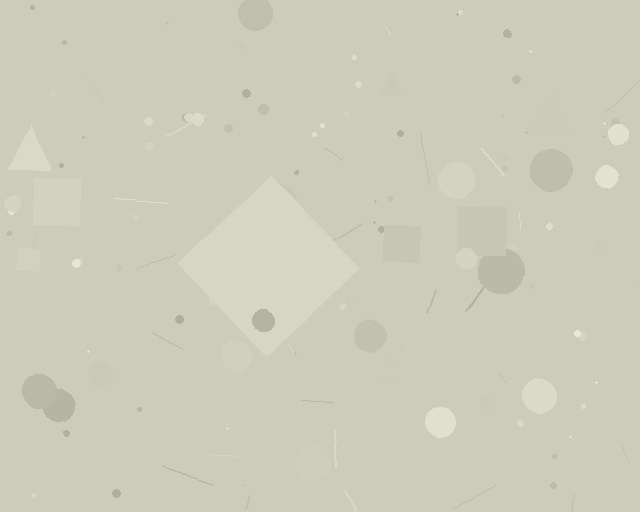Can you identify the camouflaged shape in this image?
The camouflaged shape is a diamond.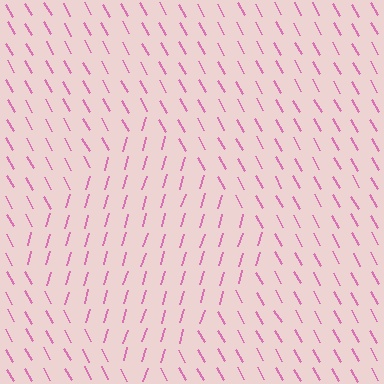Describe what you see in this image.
The image is filled with small pink line segments. A diamond region in the image has lines oriented differently from the surrounding lines, creating a visible texture boundary.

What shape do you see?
I see a diamond.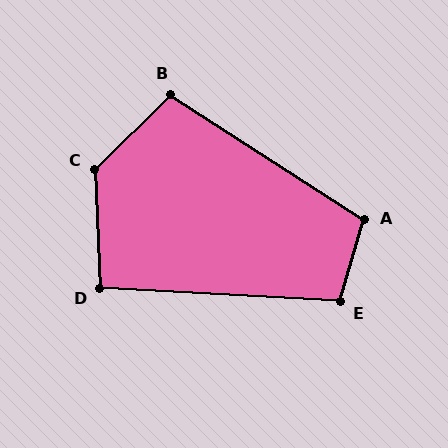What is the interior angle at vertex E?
Approximately 103 degrees (obtuse).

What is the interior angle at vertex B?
Approximately 102 degrees (obtuse).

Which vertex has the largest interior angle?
C, at approximately 132 degrees.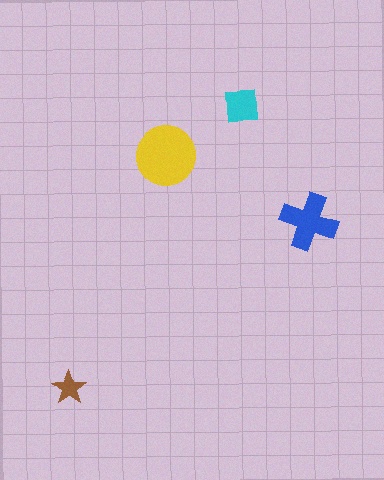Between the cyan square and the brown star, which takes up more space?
The cyan square.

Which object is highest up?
The cyan square is topmost.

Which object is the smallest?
The brown star.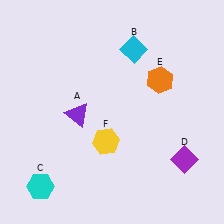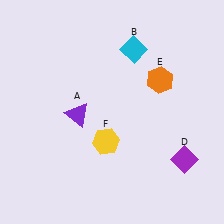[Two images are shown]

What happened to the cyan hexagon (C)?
The cyan hexagon (C) was removed in Image 2. It was in the bottom-left area of Image 1.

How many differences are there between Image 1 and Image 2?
There is 1 difference between the two images.